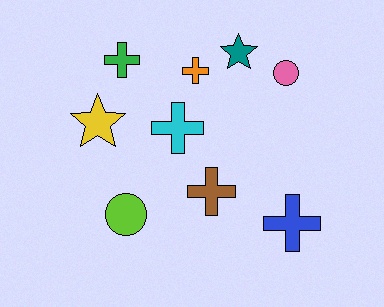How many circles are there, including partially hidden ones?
There are 2 circles.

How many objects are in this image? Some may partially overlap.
There are 9 objects.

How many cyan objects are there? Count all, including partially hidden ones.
There is 1 cyan object.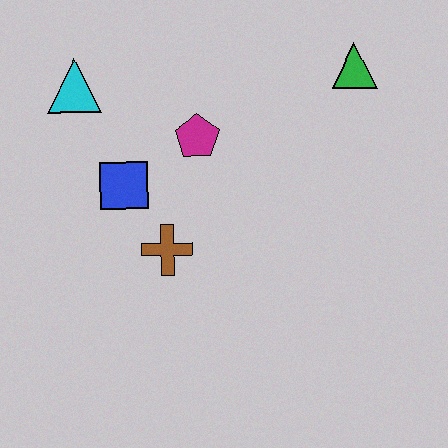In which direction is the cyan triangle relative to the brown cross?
The cyan triangle is above the brown cross.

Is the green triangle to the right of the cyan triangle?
Yes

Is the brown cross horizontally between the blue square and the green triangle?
Yes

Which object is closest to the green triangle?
The magenta pentagon is closest to the green triangle.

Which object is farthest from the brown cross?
The green triangle is farthest from the brown cross.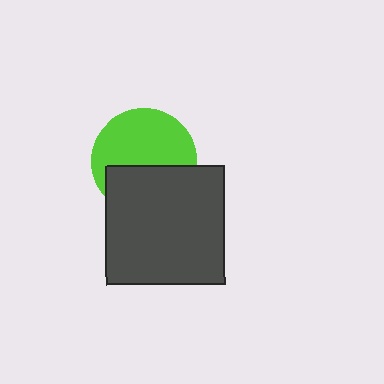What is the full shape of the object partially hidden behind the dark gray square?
The partially hidden object is a lime circle.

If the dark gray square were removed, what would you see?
You would see the complete lime circle.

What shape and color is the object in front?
The object in front is a dark gray square.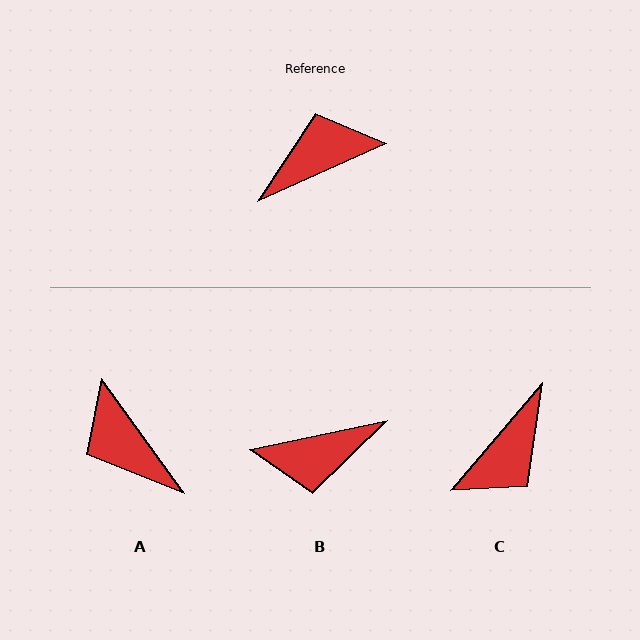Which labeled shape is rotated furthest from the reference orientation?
B, about 167 degrees away.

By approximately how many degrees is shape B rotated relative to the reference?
Approximately 167 degrees counter-clockwise.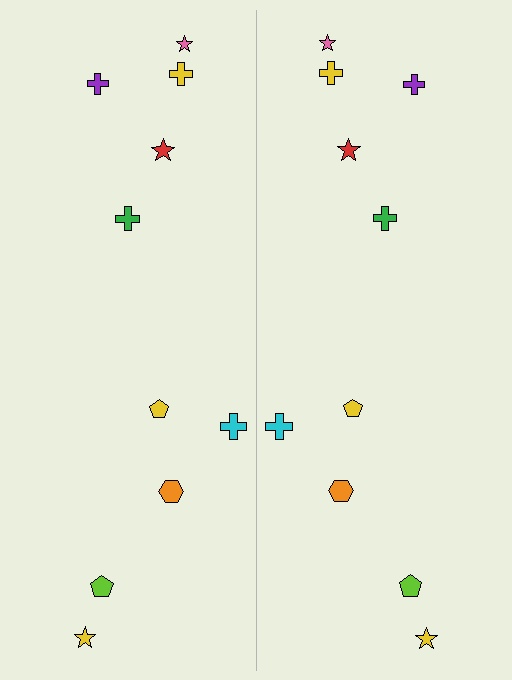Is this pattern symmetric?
Yes, this pattern has bilateral (reflection) symmetry.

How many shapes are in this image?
There are 20 shapes in this image.